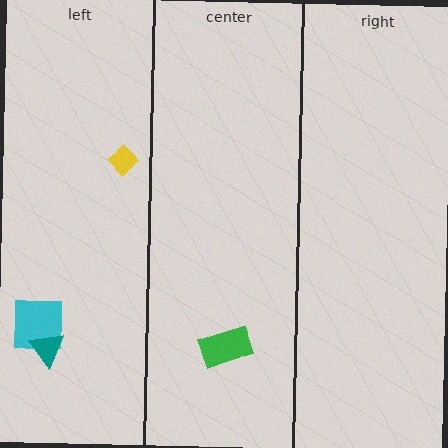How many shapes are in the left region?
3.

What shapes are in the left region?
The cyan square, the teal triangle, the yellow diamond.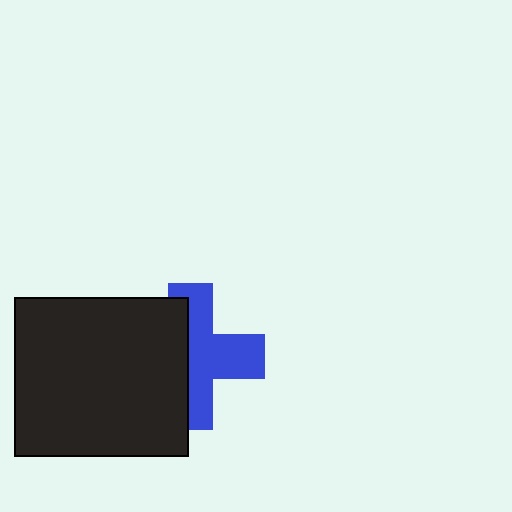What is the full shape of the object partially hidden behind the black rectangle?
The partially hidden object is a blue cross.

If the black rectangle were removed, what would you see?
You would see the complete blue cross.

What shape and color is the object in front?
The object in front is a black rectangle.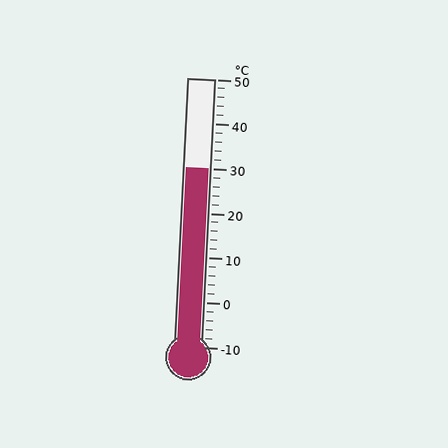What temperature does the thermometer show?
The thermometer shows approximately 30°C.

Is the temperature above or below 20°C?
The temperature is above 20°C.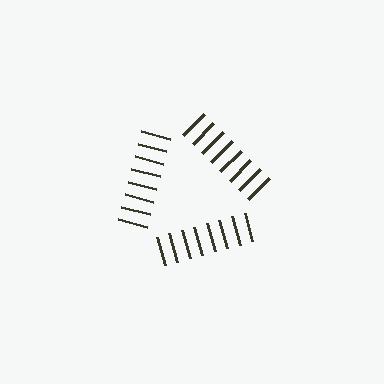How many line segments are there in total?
24 — 8 along each of the 3 edges.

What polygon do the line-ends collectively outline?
An illusory triangle — the line segments terminate on its edges but no continuous stroke is drawn.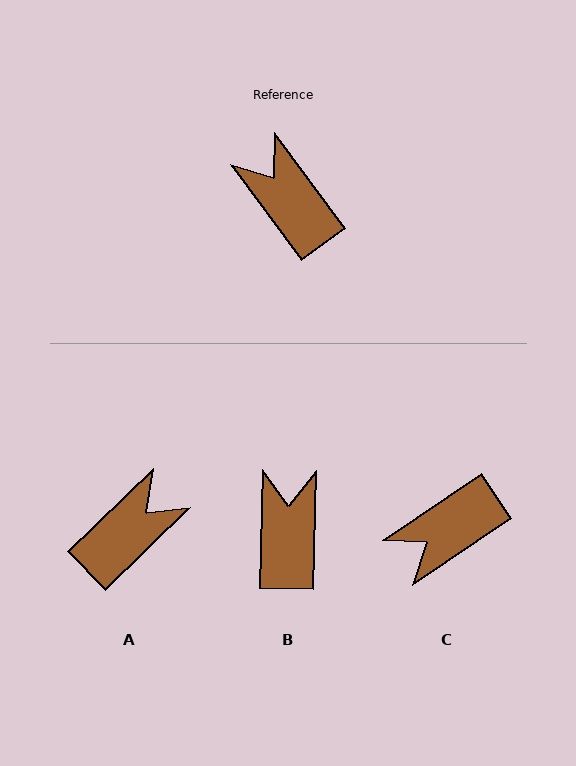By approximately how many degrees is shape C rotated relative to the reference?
Approximately 88 degrees counter-clockwise.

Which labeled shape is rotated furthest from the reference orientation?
C, about 88 degrees away.